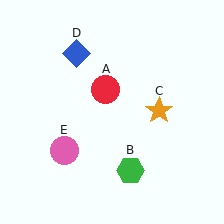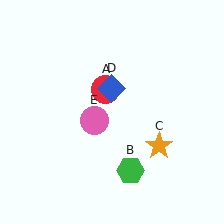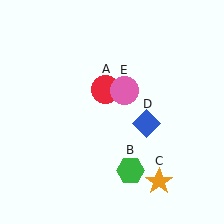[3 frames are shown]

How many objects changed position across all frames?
3 objects changed position: orange star (object C), blue diamond (object D), pink circle (object E).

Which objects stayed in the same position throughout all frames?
Red circle (object A) and green hexagon (object B) remained stationary.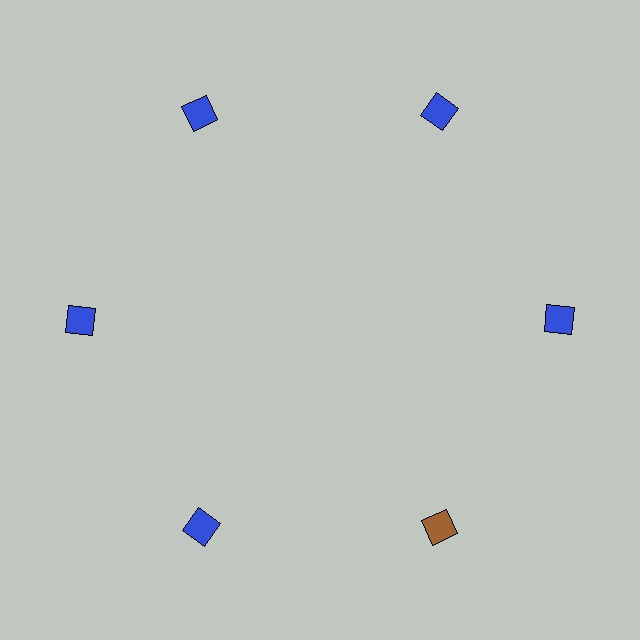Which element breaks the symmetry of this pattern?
The brown diamond at roughly the 5 o'clock position breaks the symmetry. All other shapes are blue diamonds.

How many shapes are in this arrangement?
There are 6 shapes arranged in a ring pattern.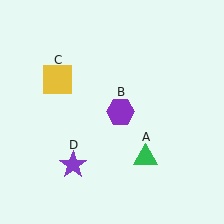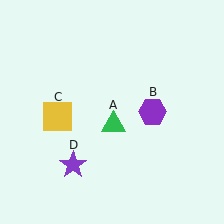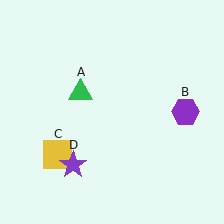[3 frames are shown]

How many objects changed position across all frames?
3 objects changed position: green triangle (object A), purple hexagon (object B), yellow square (object C).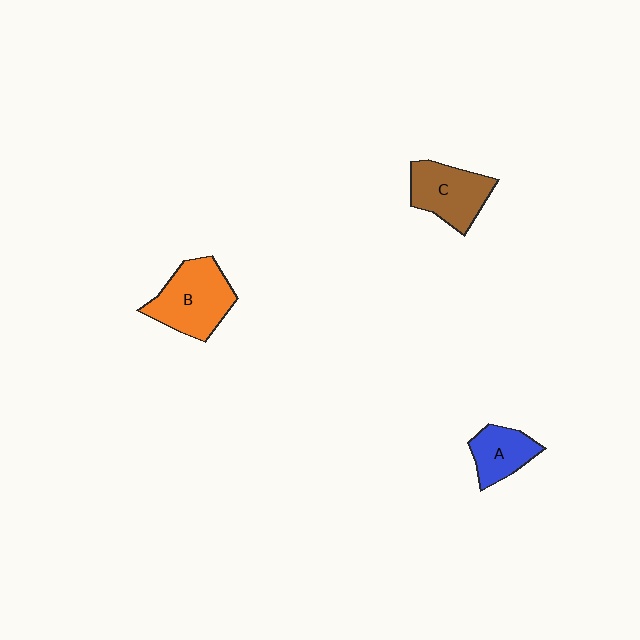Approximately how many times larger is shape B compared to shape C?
Approximately 1.2 times.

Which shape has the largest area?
Shape B (orange).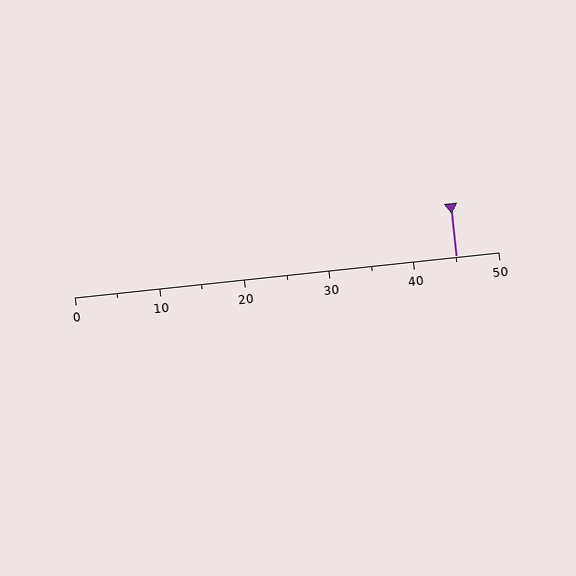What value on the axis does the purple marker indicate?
The marker indicates approximately 45.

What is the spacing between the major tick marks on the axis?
The major ticks are spaced 10 apart.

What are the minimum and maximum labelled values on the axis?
The axis runs from 0 to 50.